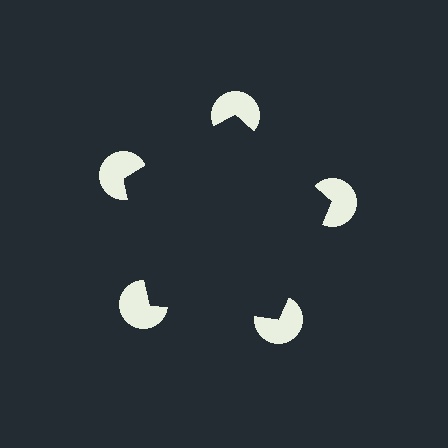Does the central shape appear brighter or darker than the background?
It typically appears slightly darker than the background, even though no actual brightness change is drawn.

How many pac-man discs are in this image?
There are 5 — one at each vertex of the illusory pentagon.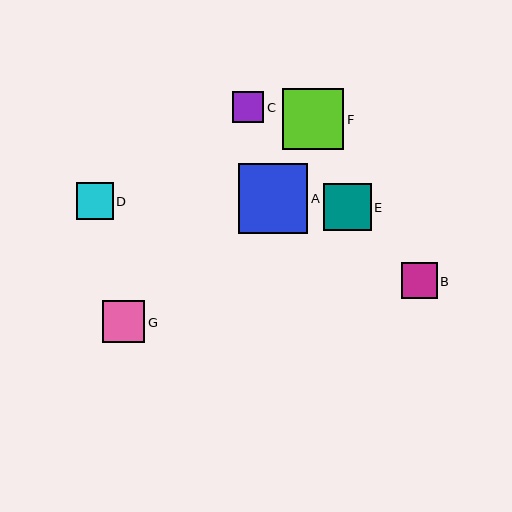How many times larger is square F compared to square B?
Square F is approximately 1.7 times the size of square B.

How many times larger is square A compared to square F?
Square A is approximately 1.1 times the size of square F.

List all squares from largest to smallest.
From largest to smallest: A, F, E, G, D, B, C.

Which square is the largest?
Square A is the largest with a size of approximately 70 pixels.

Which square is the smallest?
Square C is the smallest with a size of approximately 31 pixels.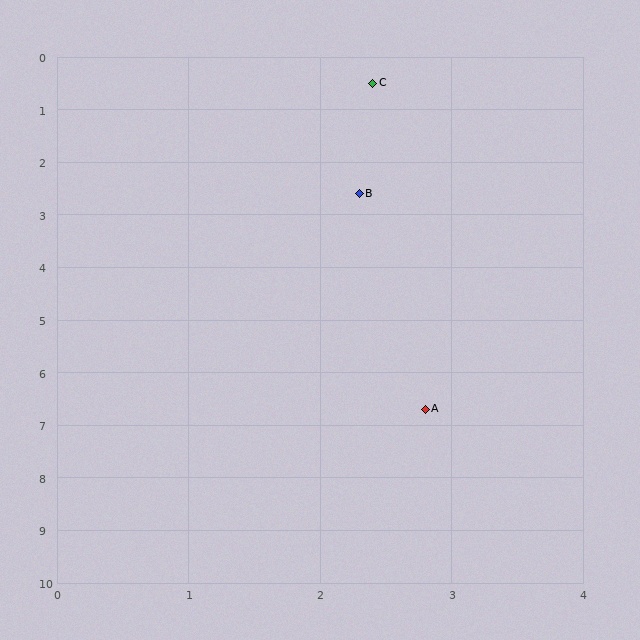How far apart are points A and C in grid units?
Points A and C are about 6.2 grid units apart.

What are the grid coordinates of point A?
Point A is at approximately (2.8, 6.7).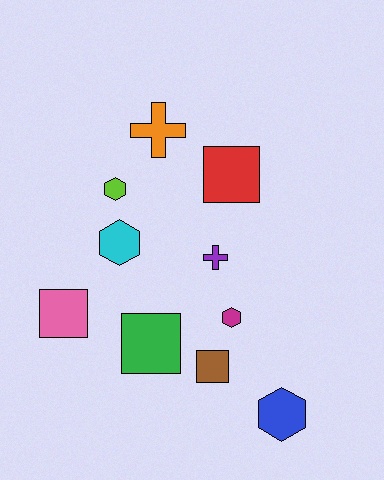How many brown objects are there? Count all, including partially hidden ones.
There is 1 brown object.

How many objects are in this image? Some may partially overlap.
There are 10 objects.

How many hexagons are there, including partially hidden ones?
There are 4 hexagons.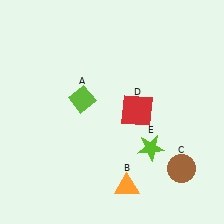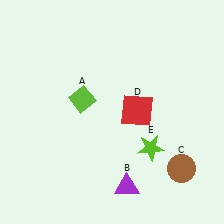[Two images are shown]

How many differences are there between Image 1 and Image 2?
There is 1 difference between the two images.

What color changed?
The triangle (B) changed from orange in Image 1 to purple in Image 2.